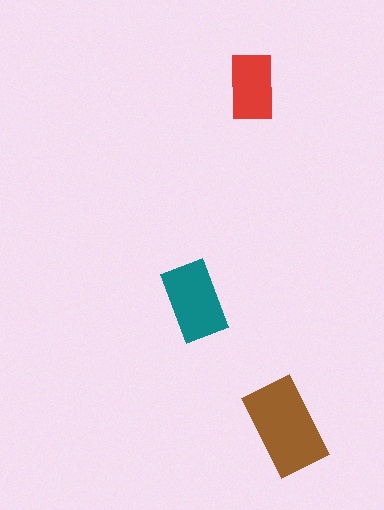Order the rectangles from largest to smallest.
the brown one, the teal one, the red one.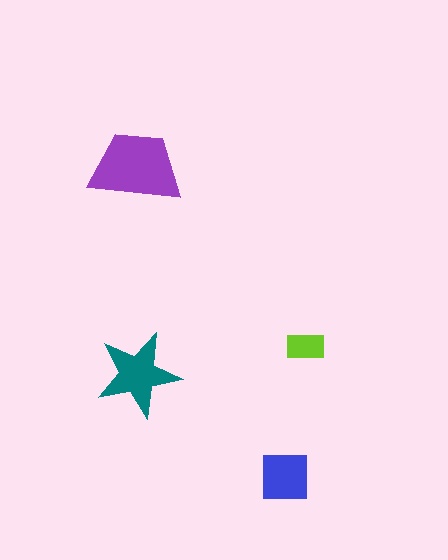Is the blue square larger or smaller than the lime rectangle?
Larger.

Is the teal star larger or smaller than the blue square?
Larger.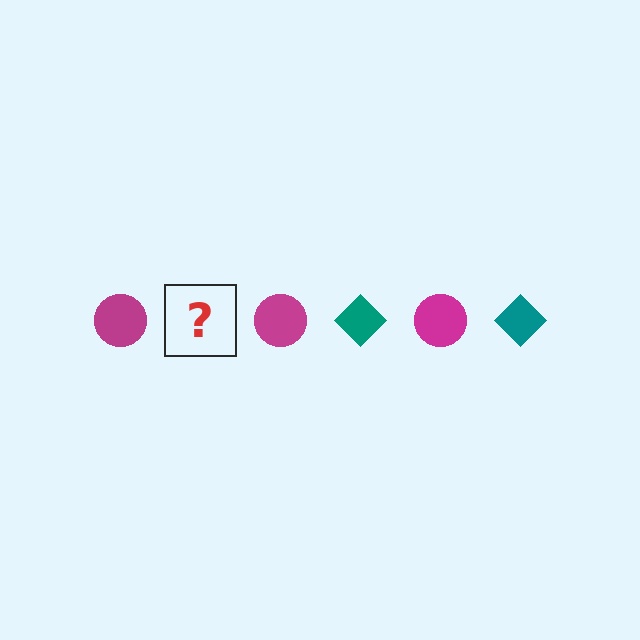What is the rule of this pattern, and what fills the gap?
The rule is that the pattern alternates between magenta circle and teal diamond. The gap should be filled with a teal diamond.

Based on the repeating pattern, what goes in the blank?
The blank should be a teal diamond.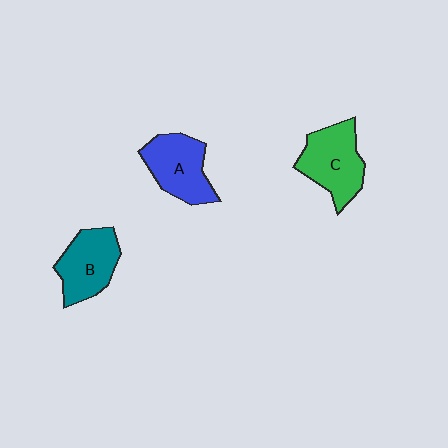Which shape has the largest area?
Shape C (green).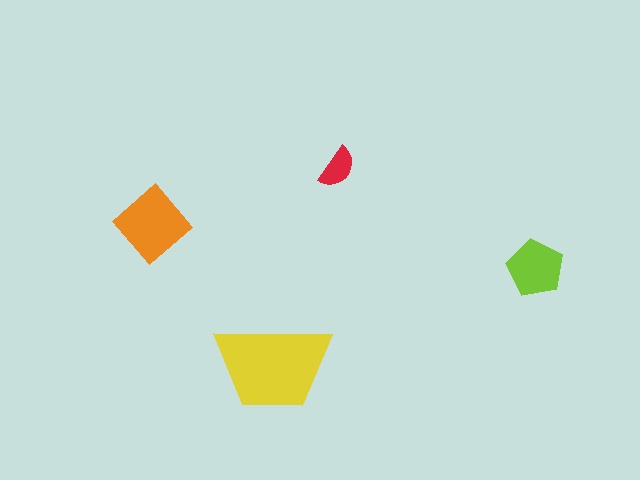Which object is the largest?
The yellow trapezoid.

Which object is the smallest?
The red semicircle.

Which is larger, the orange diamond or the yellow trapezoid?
The yellow trapezoid.